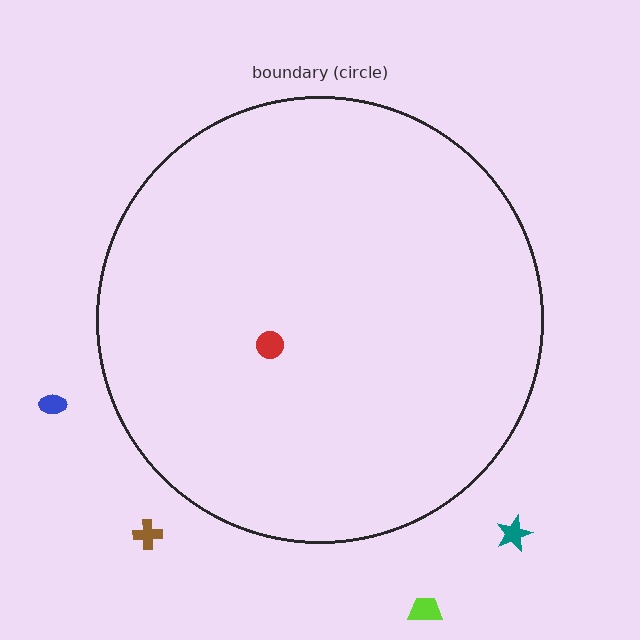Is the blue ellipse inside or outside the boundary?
Outside.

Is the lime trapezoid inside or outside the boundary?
Outside.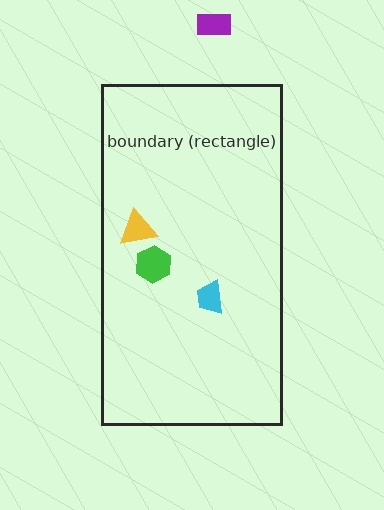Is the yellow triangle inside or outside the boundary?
Inside.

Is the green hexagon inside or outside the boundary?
Inside.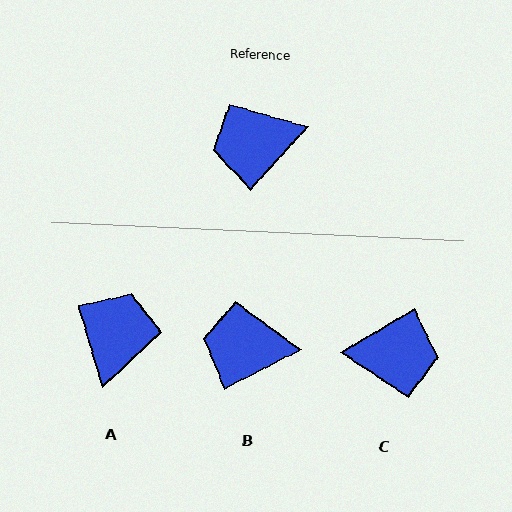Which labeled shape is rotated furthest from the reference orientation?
C, about 162 degrees away.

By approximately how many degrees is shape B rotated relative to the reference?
Approximately 21 degrees clockwise.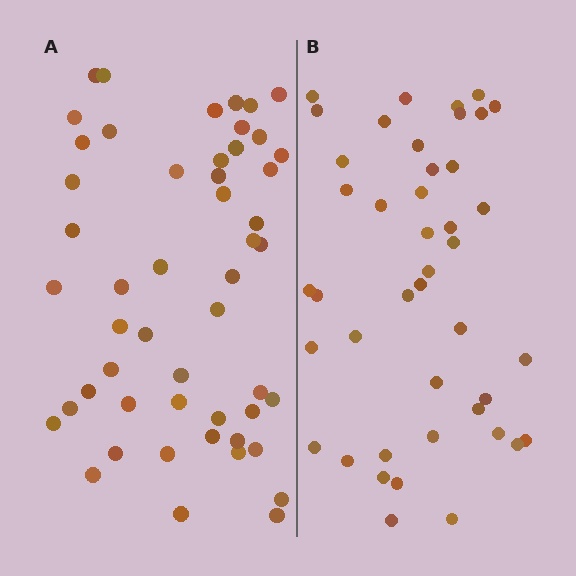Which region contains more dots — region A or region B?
Region A (the left region) has more dots.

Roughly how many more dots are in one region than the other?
Region A has roughly 8 or so more dots than region B.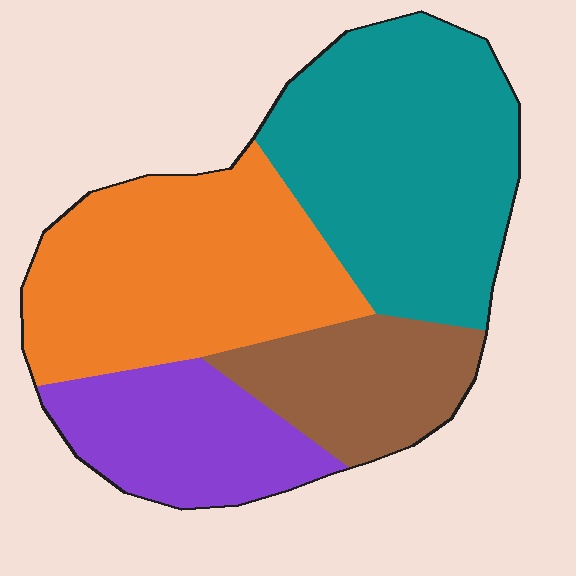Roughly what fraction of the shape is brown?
Brown takes up about one sixth (1/6) of the shape.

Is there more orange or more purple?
Orange.